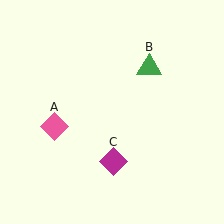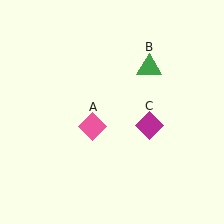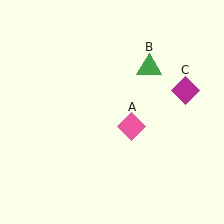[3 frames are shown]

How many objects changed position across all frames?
2 objects changed position: pink diamond (object A), magenta diamond (object C).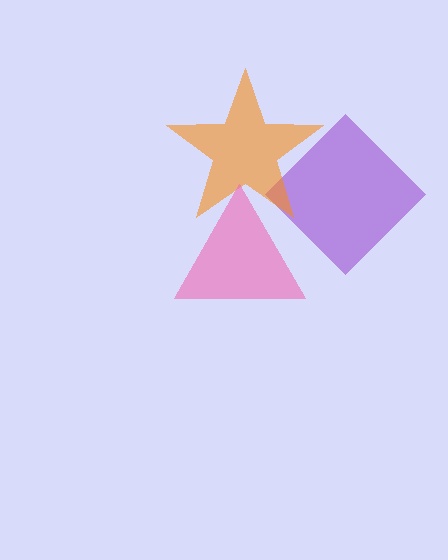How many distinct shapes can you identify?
There are 3 distinct shapes: a purple diamond, an orange star, a pink triangle.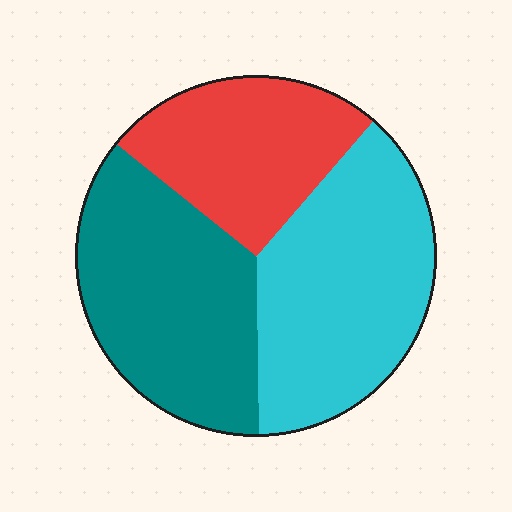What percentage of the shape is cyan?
Cyan takes up between a quarter and a half of the shape.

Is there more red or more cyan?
Cyan.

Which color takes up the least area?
Red, at roughly 25%.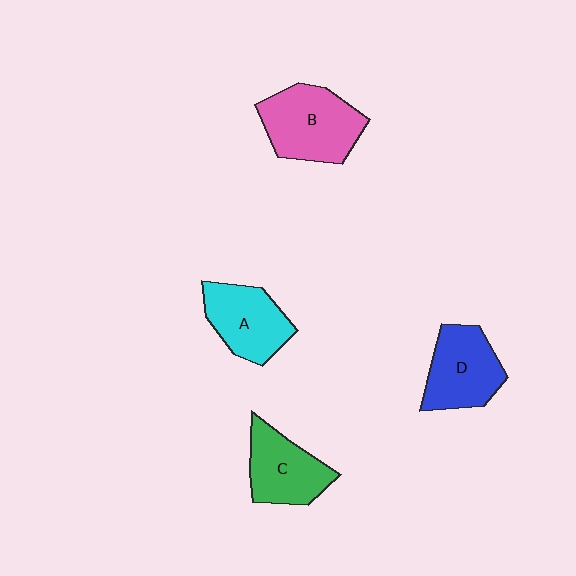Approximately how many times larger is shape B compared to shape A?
Approximately 1.3 times.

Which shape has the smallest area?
Shape C (green).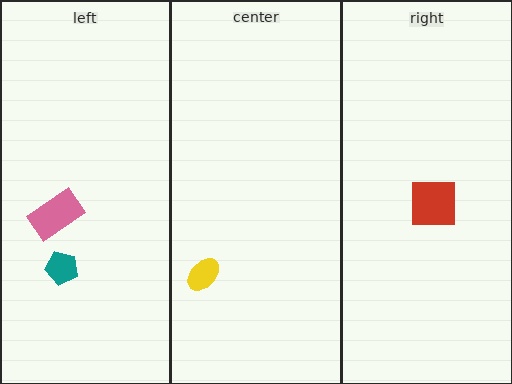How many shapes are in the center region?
1.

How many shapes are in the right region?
1.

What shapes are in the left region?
The pink rectangle, the teal pentagon.